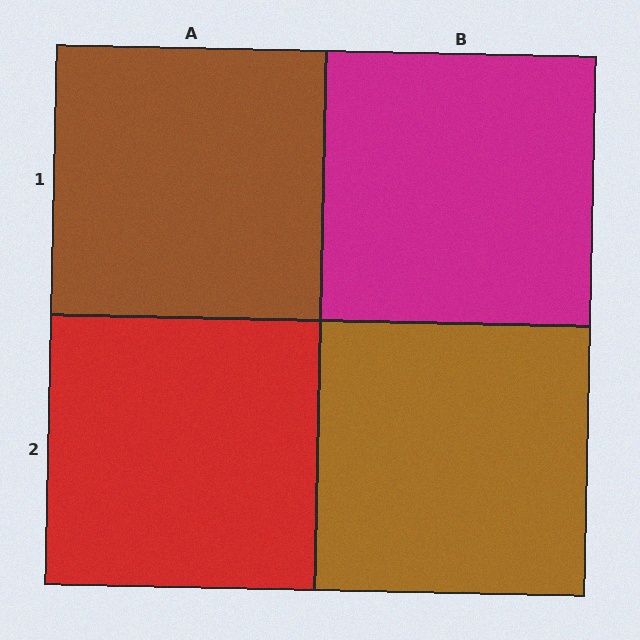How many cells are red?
1 cell is red.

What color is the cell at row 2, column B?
Brown.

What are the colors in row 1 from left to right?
Brown, magenta.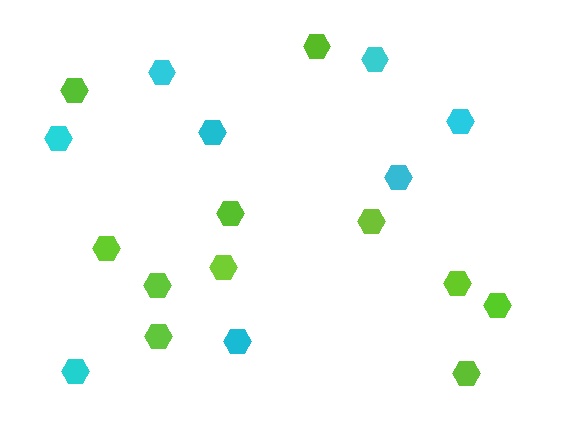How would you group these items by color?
There are 2 groups: one group of cyan hexagons (8) and one group of lime hexagons (11).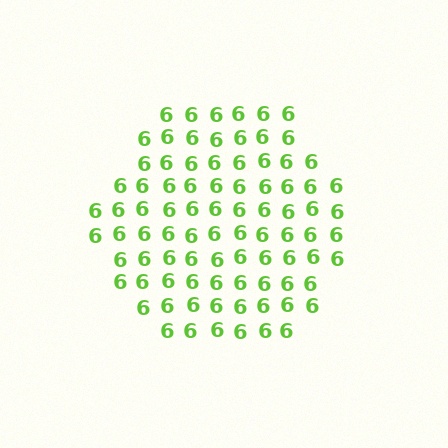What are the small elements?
The small elements are digit 6's.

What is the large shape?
The large shape is a hexagon.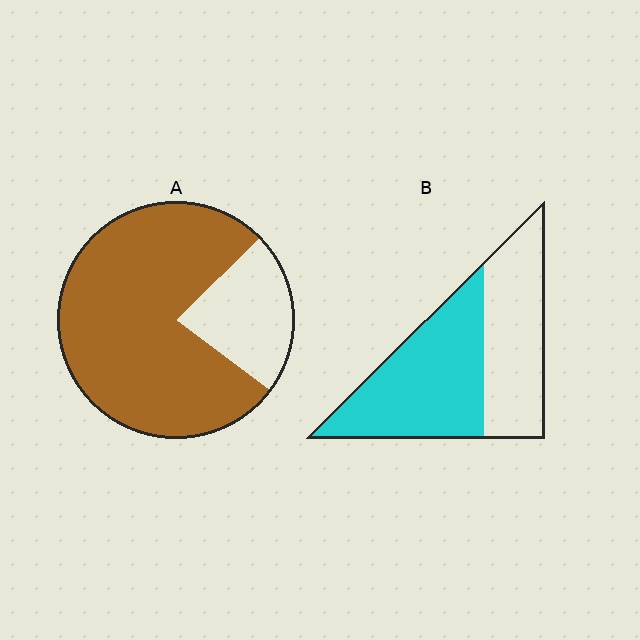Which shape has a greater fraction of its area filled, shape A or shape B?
Shape A.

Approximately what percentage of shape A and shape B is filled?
A is approximately 75% and B is approximately 55%.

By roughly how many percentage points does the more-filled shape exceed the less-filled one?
By roughly 20 percentage points (A over B).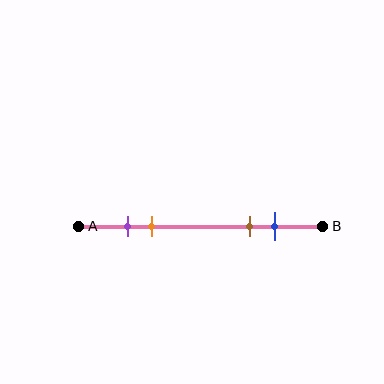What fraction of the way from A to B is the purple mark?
The purple mark is approximately 20% (0.2) of the way from A to B.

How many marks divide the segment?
There are 4 marks dividing the segment.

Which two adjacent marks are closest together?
The purple and orange marks are the closest adjacent pair.